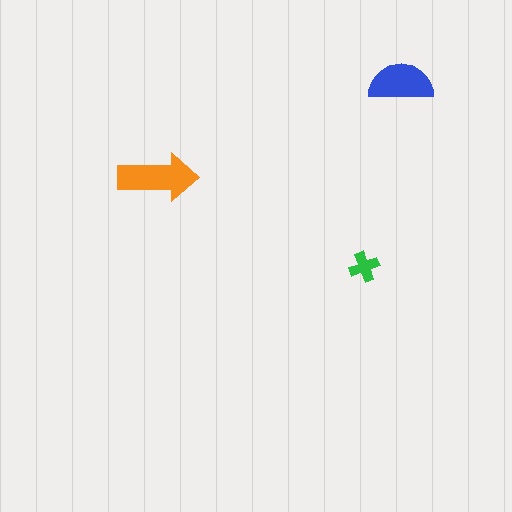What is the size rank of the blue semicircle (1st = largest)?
2nd.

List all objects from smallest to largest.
The green cross, the blue semicircle, the orange arrow.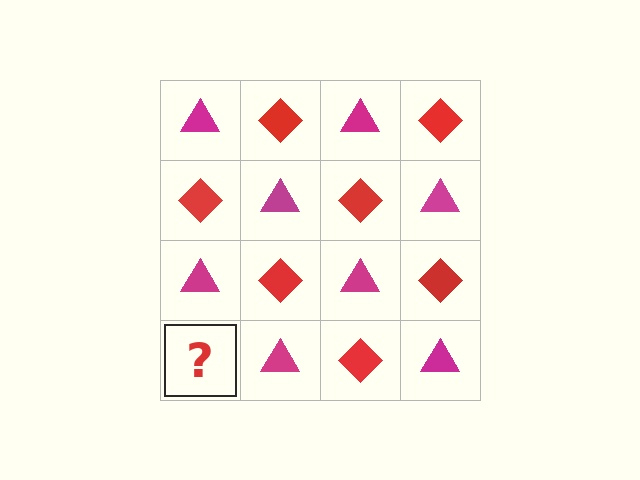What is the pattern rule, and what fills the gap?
The rule is that it alternates magenta triangle and red diamond in a checkerboard pattern. The gap should be filled with a red diamond.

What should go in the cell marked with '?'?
The missing cell should contain a red diamond.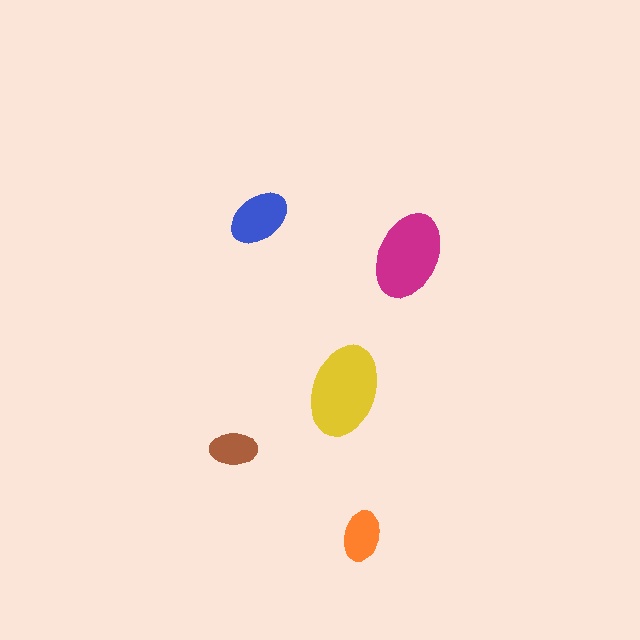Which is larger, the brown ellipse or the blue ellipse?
The blue one.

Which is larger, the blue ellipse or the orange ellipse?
The blue one.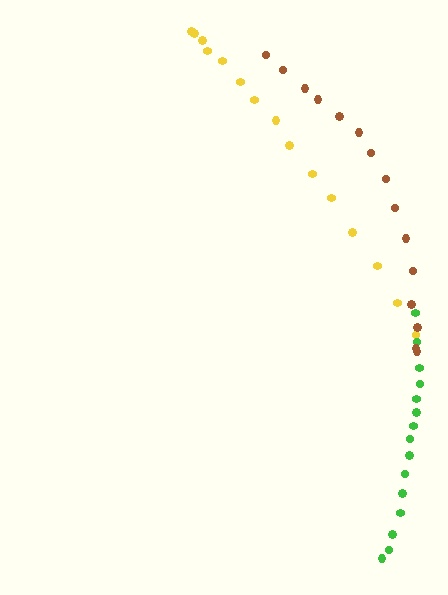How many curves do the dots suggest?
There are 3 distinct paths.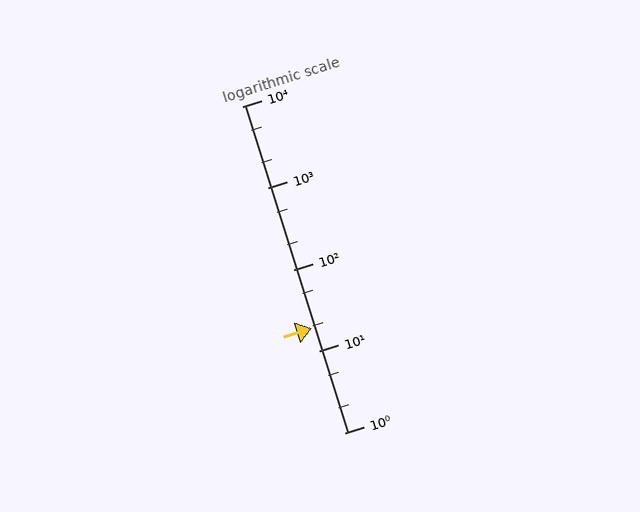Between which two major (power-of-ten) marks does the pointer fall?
The pointer is between 10 and 100.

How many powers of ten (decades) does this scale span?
The scale spans 4 decades, from 1 to 10000.